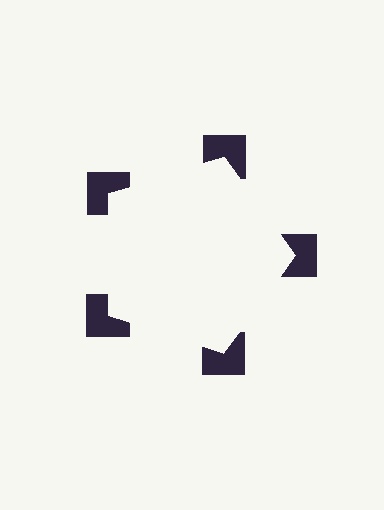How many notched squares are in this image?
There are 5 — one at each vertex of the illusory pentagon.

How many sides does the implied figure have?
5 sides.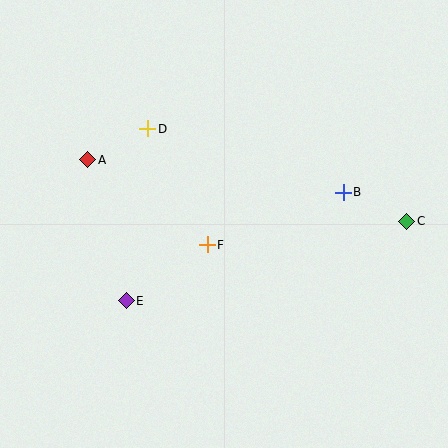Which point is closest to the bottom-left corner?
Point E is closest to the bottom-left corner.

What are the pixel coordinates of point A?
Point A is at (88, 160).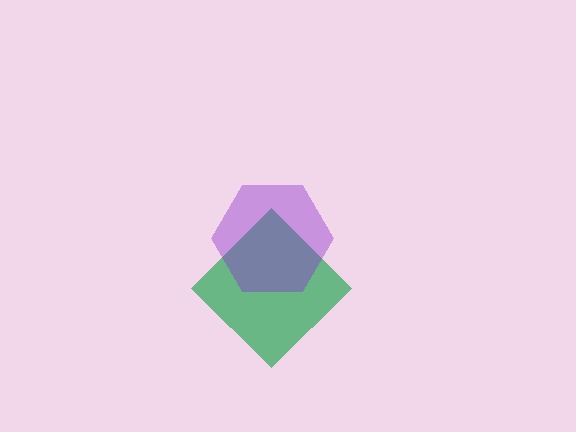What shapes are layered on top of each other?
The layered shapes are: a green diamond, a purple hexagon.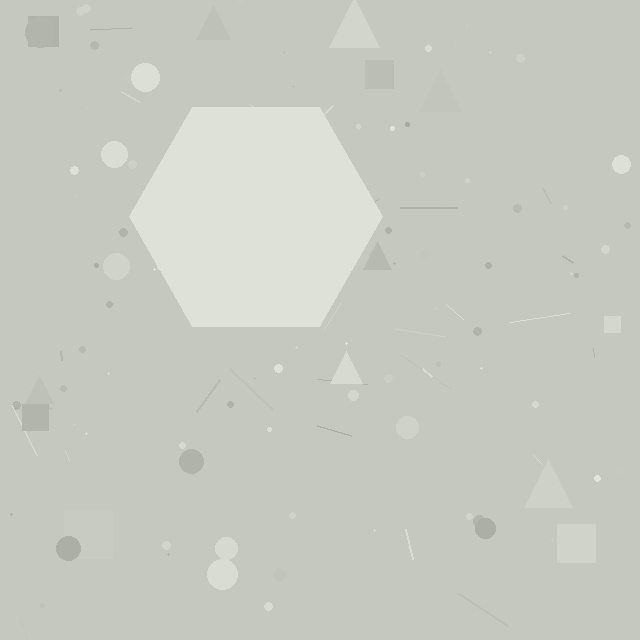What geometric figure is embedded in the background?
A hexagon is embedded in the background.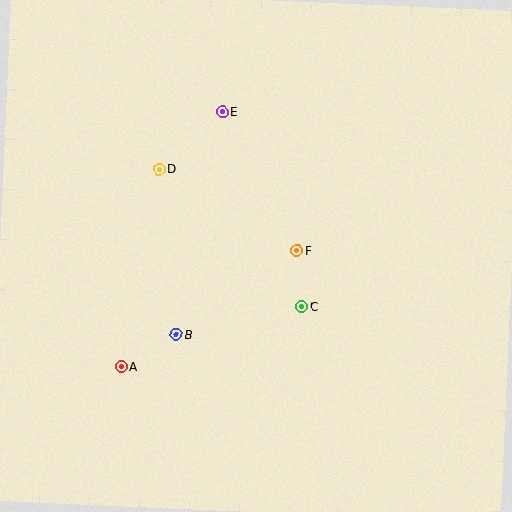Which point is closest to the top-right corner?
Point E is closest to the top-right corner.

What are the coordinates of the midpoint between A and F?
The midpoint between A and F is at (209, 308).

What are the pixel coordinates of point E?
Point E is at (222, 111).